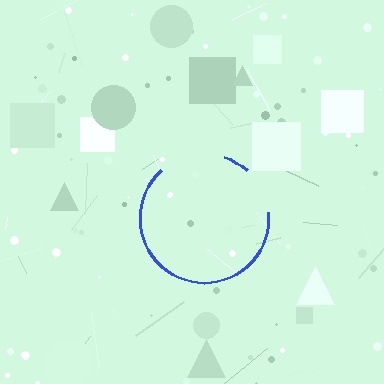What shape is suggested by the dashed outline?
The dashed outline suggests a circle.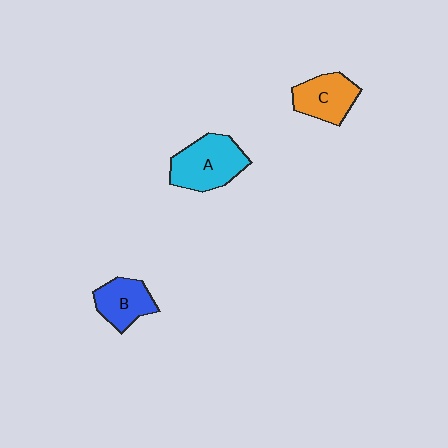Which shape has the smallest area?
Shape B (blue).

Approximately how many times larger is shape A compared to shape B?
Approximately 1.4 times.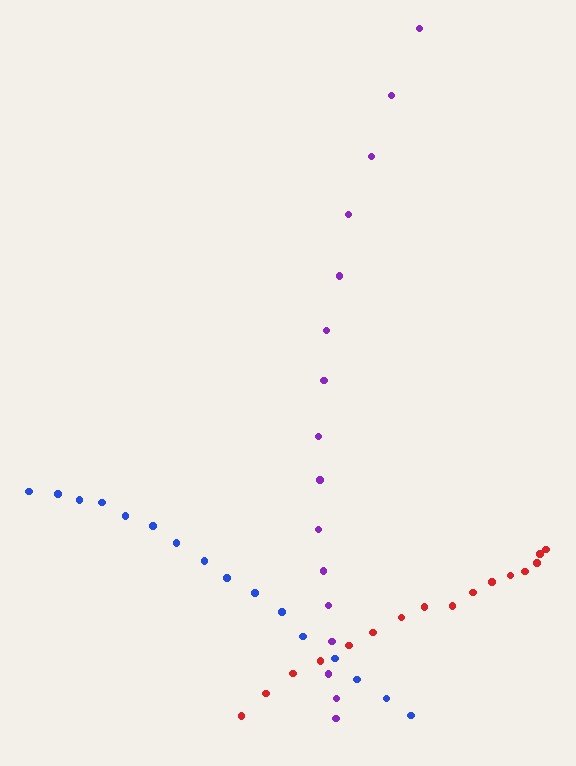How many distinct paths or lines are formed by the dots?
There are 3 distinct paths.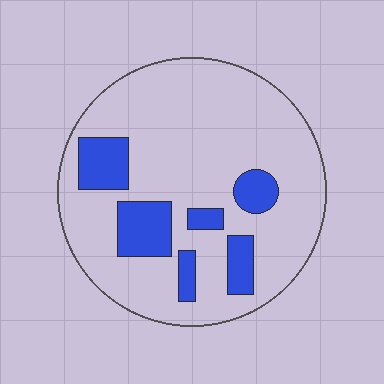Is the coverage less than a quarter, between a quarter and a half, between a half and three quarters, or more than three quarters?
Less than a quarter.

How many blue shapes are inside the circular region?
6.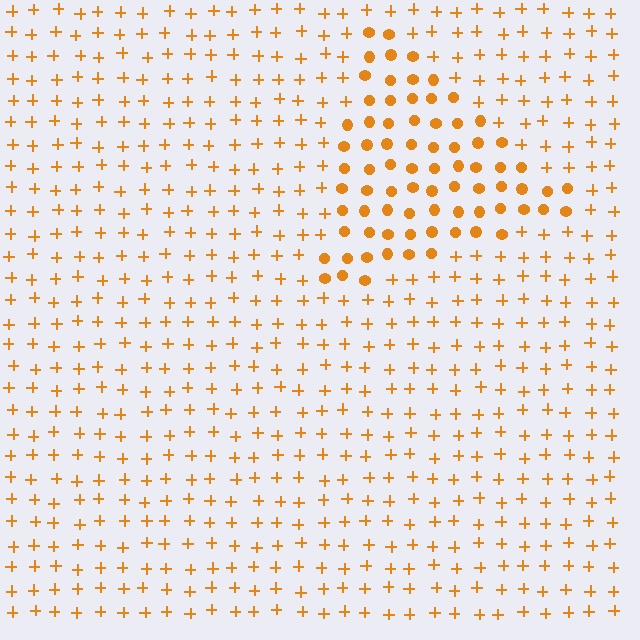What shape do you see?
I see a triangle.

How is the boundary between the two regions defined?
The boundary is defined by a change in element shape: circles inside vs. plus signs outside. All elements share the same color and spacing.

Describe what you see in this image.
The image is filled with small orange elements arranged in a uniform grid. A triangle-shaped region contains circles, while the surrounding area contains plus signs. The boundary is defined purely by the change in element shape.